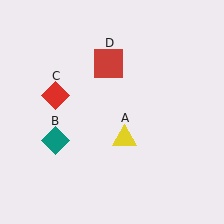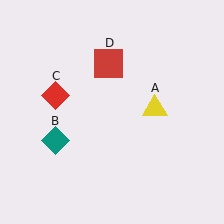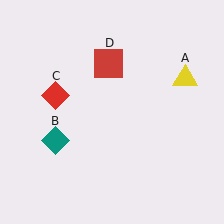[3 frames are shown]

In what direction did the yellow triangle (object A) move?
The yellow triangle (object A) moved up and to the right.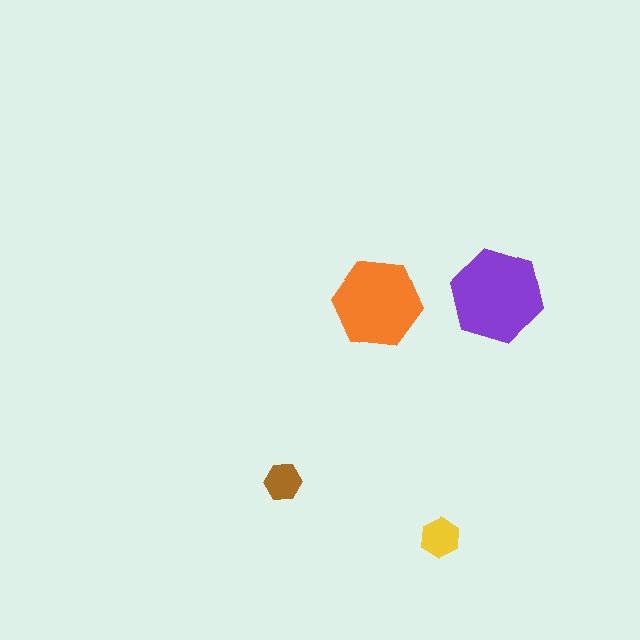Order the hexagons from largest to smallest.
the purple one, the orange one, the yellow one, the brown one.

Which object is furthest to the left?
The brown hexagon is leftmost.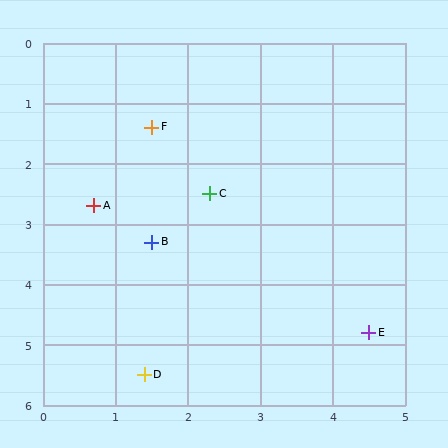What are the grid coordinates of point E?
Point E is at approximately (4.5, 4.8).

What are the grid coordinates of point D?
Point D is at approximately (1.4, 5.5).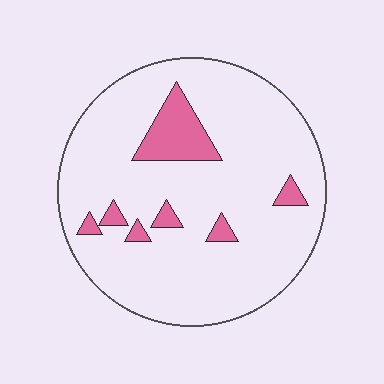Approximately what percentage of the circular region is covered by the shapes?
Approximately 10%.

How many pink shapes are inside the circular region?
7.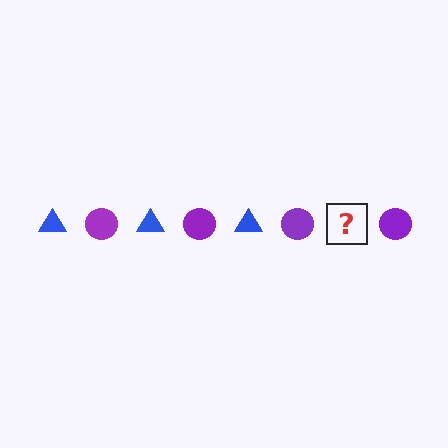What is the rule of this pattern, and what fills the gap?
The rule is that the pattern alternates between blue triangle and purple circle. The gap should be filled with a blue triangle.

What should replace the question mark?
The question mark should be replaced with a blue triangle.